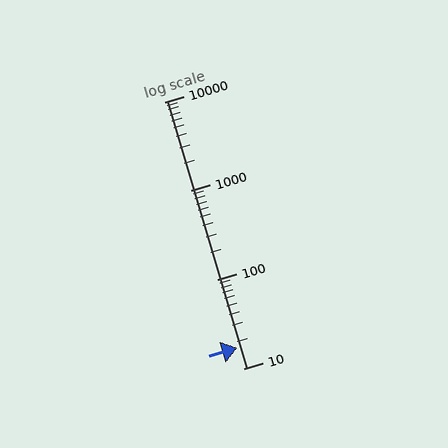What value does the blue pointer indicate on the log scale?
The pointer indicates approximately 17.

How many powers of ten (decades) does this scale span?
The scale spans 3 decades, from 10 to 10000.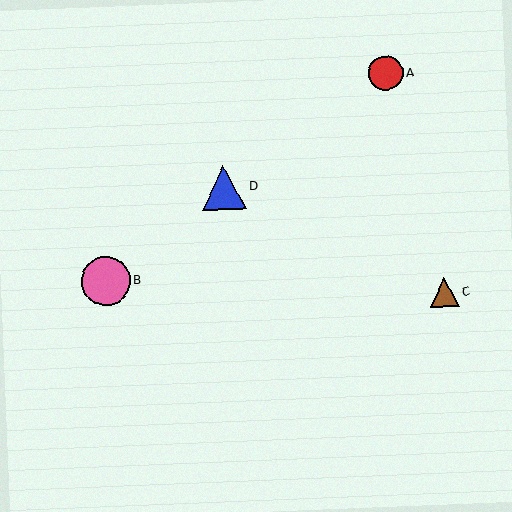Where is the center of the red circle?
The center of the red circle is at (386, 73).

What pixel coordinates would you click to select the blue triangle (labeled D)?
Click at (224, 187) to select the blue triangle D.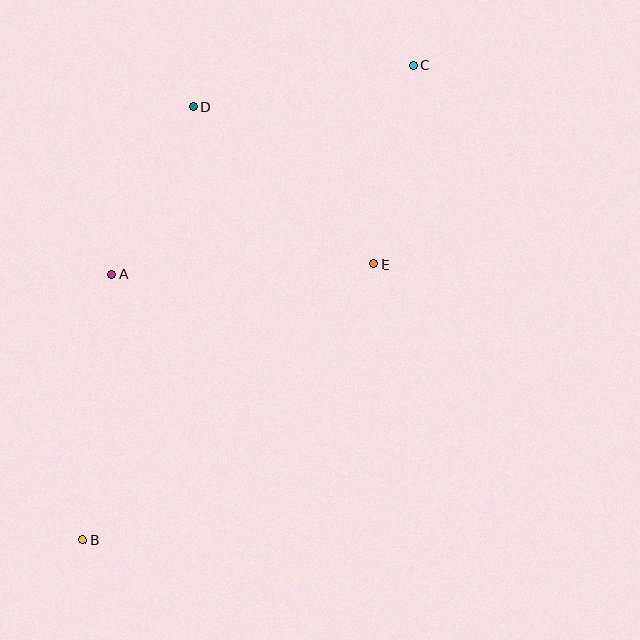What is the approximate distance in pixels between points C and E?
The distance between C and E is approximately 202 pixels.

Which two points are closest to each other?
Points A and D are closest to each other.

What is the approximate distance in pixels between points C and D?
The distance between C and D is approximately 224 pixels.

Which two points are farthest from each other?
Points B and C are farthest from each other.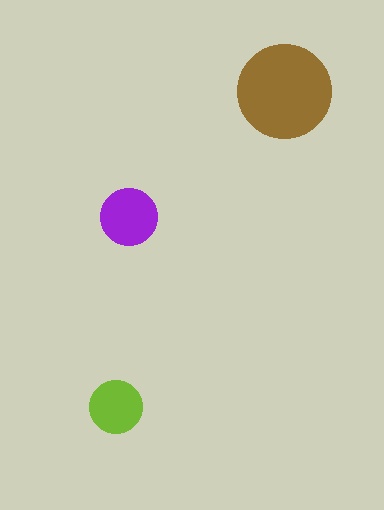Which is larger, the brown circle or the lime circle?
The brown one.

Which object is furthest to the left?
The lime circle is leftmost.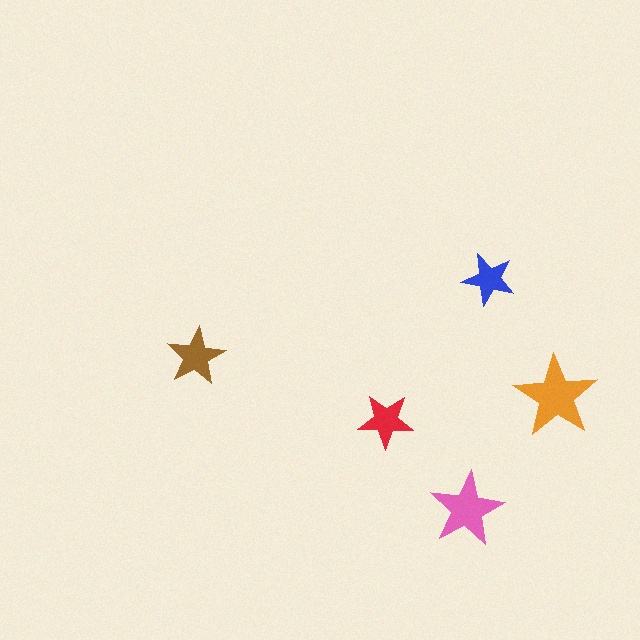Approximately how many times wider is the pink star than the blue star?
About 1.5 times wider.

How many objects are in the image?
There are 5 objects in the image.